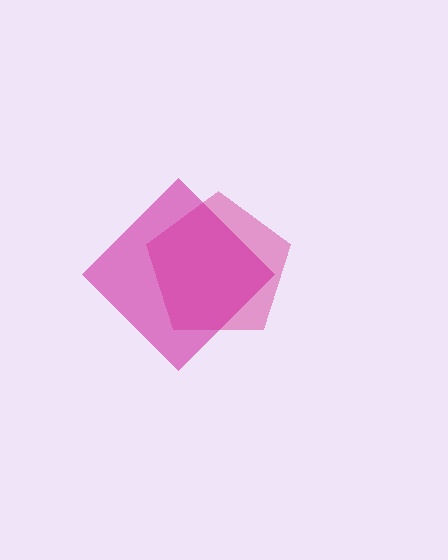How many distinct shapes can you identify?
There are 2 distinct shapes: a pink pentagon, a magenta diamond.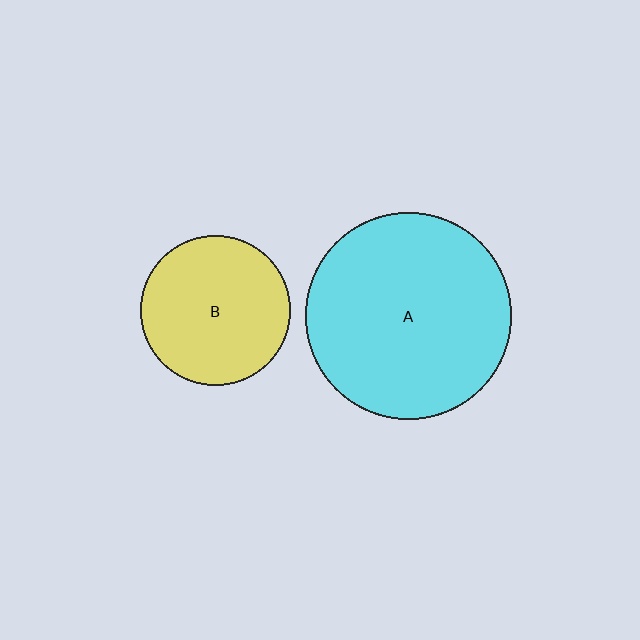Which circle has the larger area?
Circle A (cyan).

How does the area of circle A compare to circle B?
Approximately 1.9 times.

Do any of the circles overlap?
No, none of the circles overlap.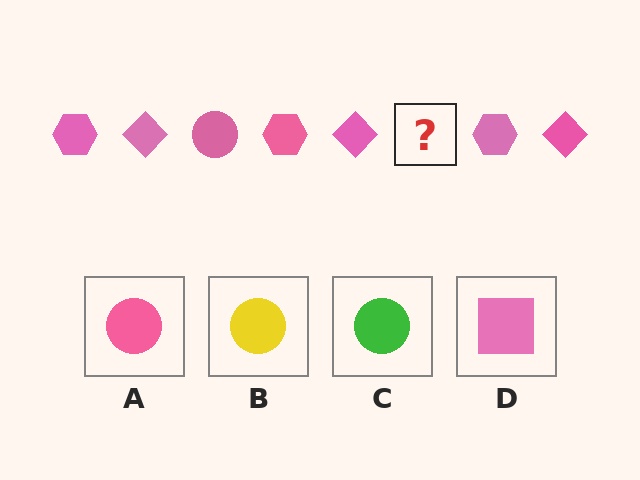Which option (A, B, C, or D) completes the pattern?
A.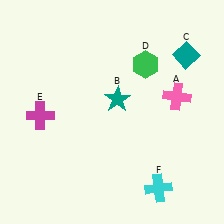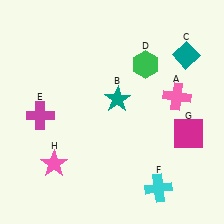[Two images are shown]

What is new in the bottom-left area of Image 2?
A pink star (H) was added in the bottom-left area of Image 2.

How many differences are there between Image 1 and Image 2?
There are 2 differences between the two images.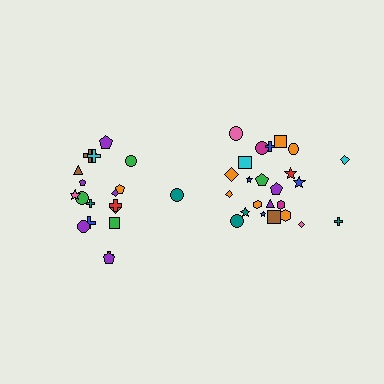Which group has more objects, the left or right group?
The right group.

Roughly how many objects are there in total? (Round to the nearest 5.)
Roughly 45 objects in total.